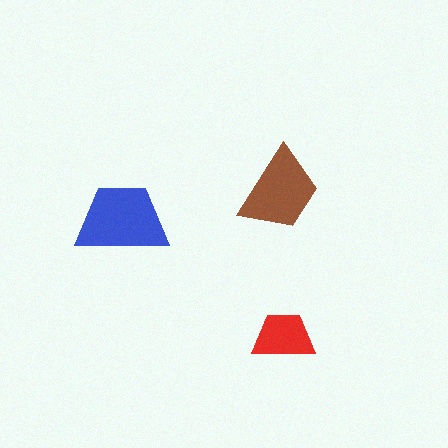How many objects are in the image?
There are 3 objects in the image.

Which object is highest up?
The brown trapezoid is topmost.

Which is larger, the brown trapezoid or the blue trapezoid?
The blue one.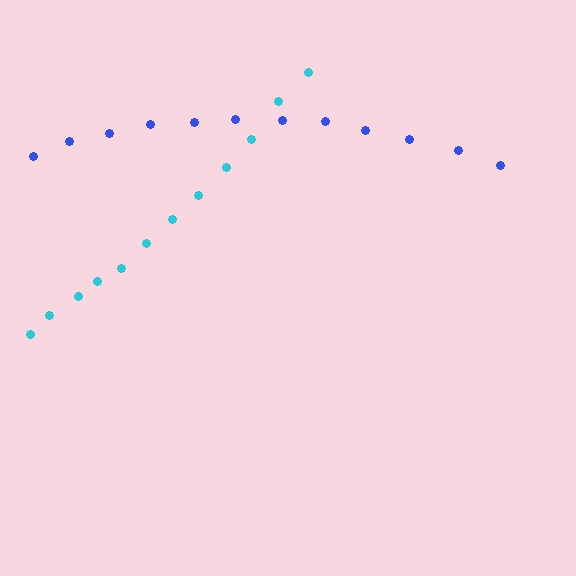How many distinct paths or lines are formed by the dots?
There are 2 distinct paths.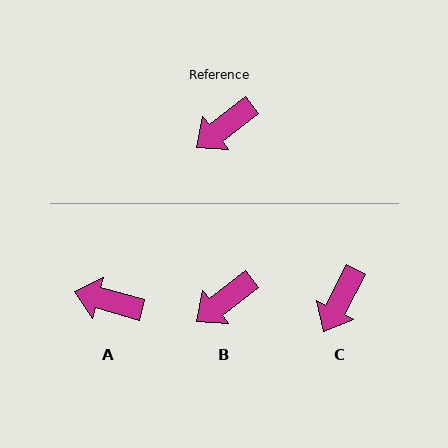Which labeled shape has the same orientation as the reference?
B.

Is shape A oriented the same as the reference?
No, it is off by about 53 degrees.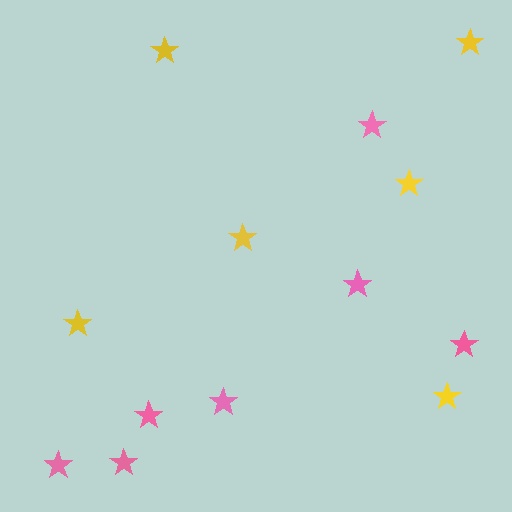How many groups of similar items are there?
There are 2 groups: one group of yellow stars (6) and one group of pink stars (7).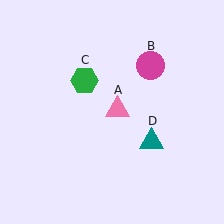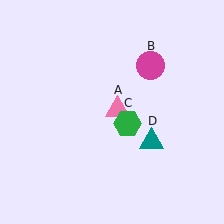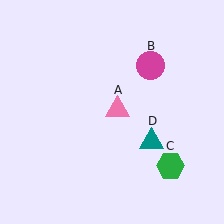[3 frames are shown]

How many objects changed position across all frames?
1 object changed position: green hexagon (object C).